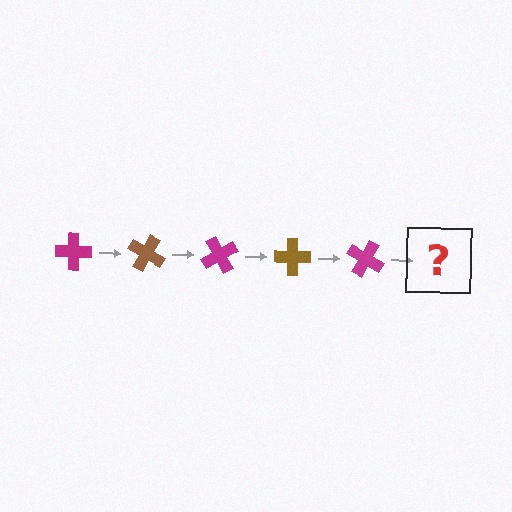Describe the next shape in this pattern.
It should be a brown cross, rotated 150 degrees from the start.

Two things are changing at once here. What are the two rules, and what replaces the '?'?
The two rules are that it rotates 30 degrees each step and the color cycles through magenta and brown. The '?' should be a brown cross, rotated 150 degrees from the start.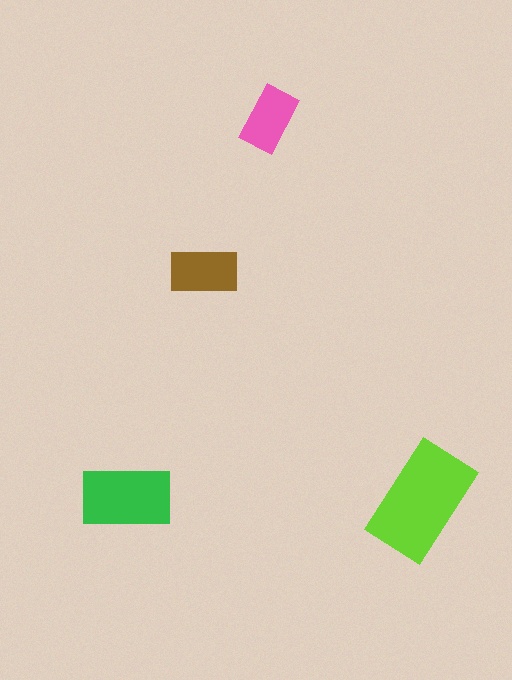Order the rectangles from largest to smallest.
the lime one, the green one, the brown one, the pink one.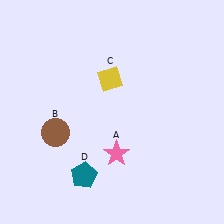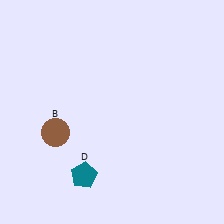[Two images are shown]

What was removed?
The pink star (A), the yellow diamond (C) were removed in Image 2.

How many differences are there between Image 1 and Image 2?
There are 2 differences between the two images.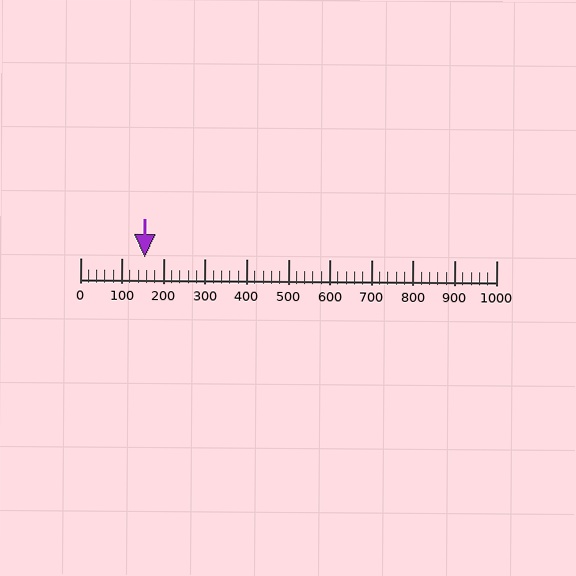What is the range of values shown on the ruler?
The ruler shows values from 0 to 1000.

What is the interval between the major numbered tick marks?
The major tick marks are spaced 100 units apart.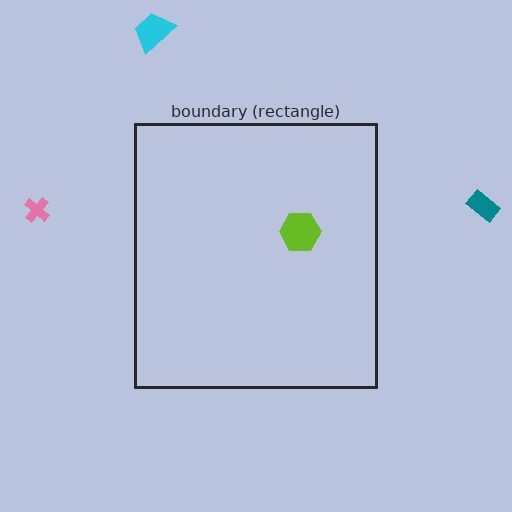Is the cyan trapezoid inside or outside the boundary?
Outside.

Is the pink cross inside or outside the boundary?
Outside.